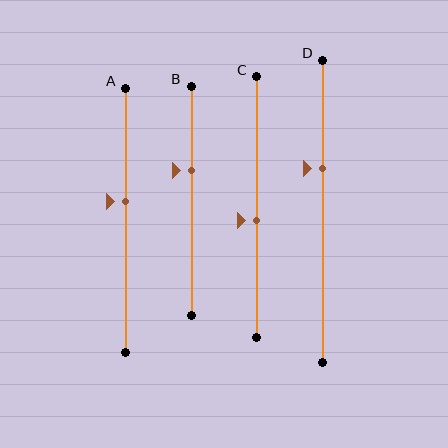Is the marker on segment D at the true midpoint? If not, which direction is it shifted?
No, the marker on segment D is shifted upward by about 14% of the segment length.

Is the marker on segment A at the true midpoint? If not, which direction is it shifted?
No, the marker on segment A is shifted upward by about 7% of the segment length.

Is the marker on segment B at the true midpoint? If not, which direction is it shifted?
No, the marker on segment B is shifted upward by about 13% of the segment length.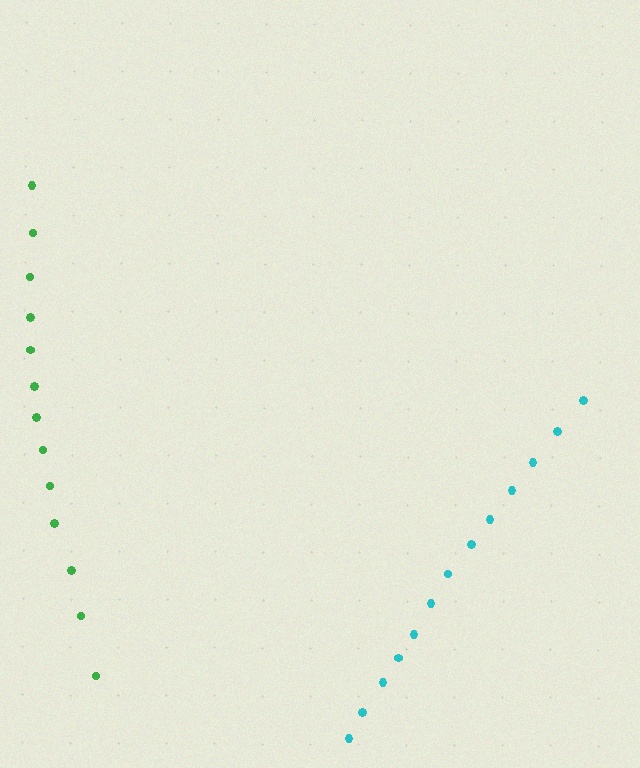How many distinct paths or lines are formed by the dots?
There are 2 distinct paths.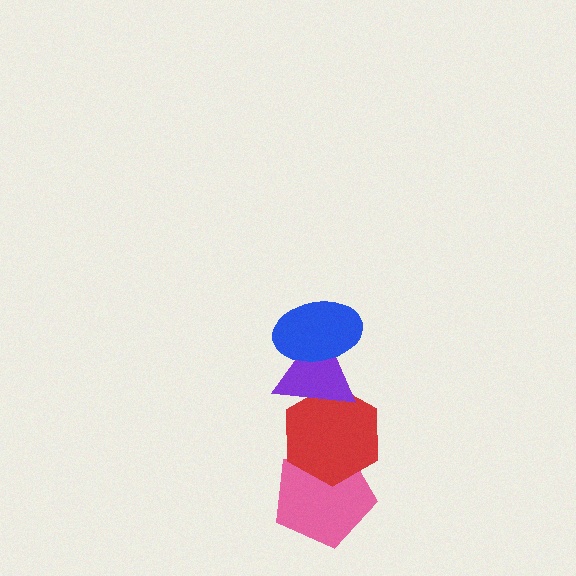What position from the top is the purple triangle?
The purple triangle is 2nd from the top.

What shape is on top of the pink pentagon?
The red hexagon is on top of the pink pentagon.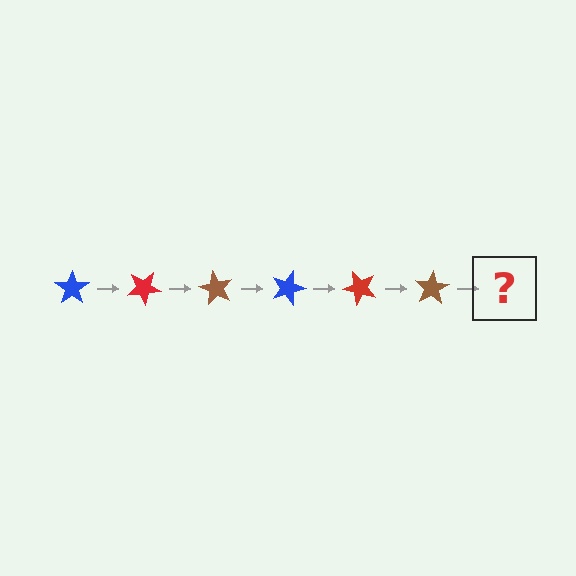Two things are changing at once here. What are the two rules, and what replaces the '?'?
The two rules are that it rotates 30 degrees each step and the color cycles through blue, red, and brown. The '?' should be a blue star, rotated 180 degrees from the start.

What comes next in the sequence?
The next element should be a blue star, rotated 180 degrees from the start.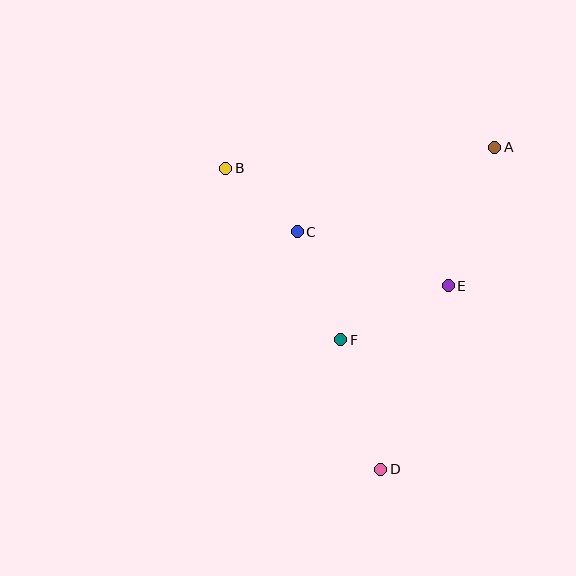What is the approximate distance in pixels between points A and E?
The distance between A and E is approximately 147 pixels.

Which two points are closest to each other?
Points B and C are closest to each other.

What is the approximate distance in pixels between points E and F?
The distance between E and F is approximately 120 pixels.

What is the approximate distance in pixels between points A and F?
The distance between A and F is approximately 247 pixels.